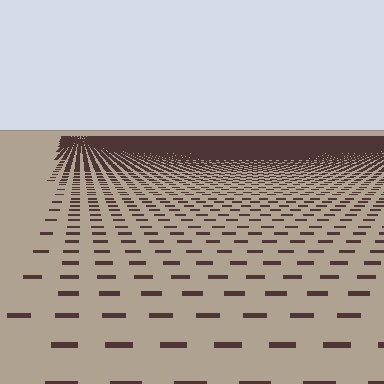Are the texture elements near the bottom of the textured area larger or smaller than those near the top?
Larger. Near the bottom, elements are closer to the viewer and appear at a bigger on-screen size.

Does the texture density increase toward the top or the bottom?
Density increases toward the top.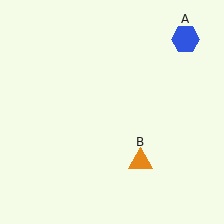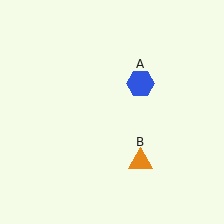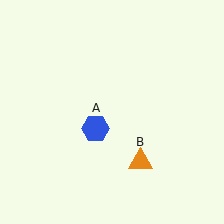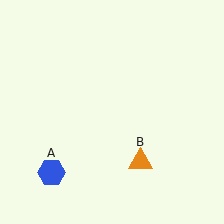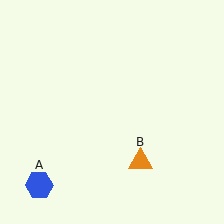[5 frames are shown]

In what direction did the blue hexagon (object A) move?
The blue hexagon (object A) moved down and to the left.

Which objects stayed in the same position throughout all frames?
Orange triangle (object B) remained stationary.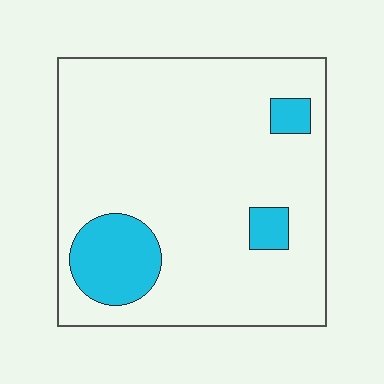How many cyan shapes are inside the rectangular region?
3.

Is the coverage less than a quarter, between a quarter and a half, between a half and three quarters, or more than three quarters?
Less than a quarter.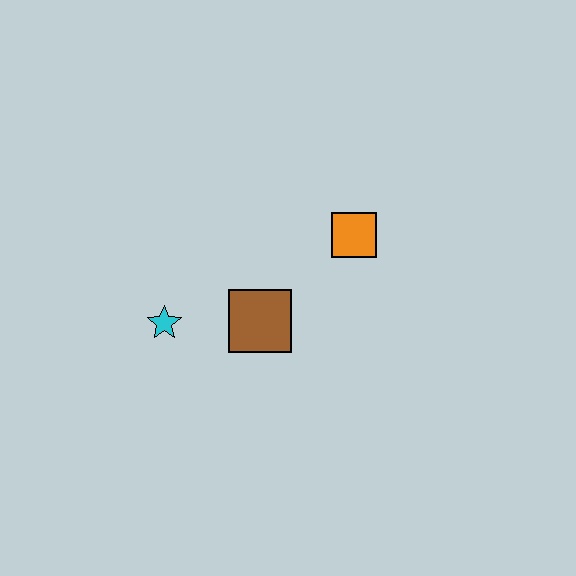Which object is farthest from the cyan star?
The orange square is farthest from the cyan star.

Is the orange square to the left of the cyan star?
No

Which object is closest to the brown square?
The cyan star is closest to the brown square.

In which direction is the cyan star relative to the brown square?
The cyan star is to the left of the brown square.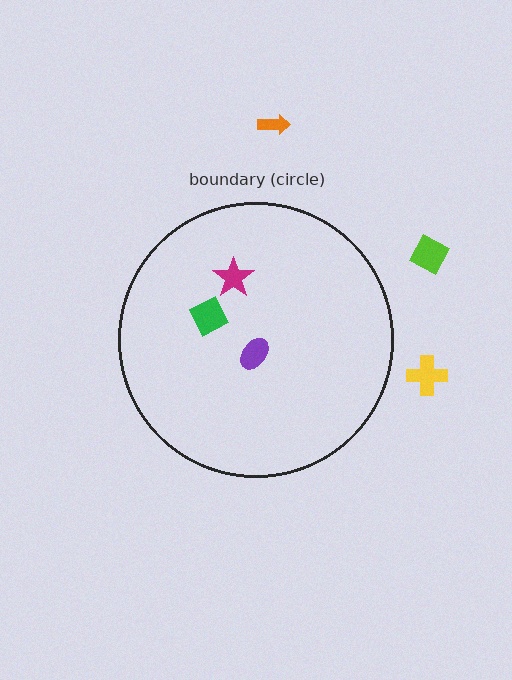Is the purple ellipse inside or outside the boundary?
Inside.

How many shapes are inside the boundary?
3 inside, 3 outside.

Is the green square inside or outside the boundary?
Inside.